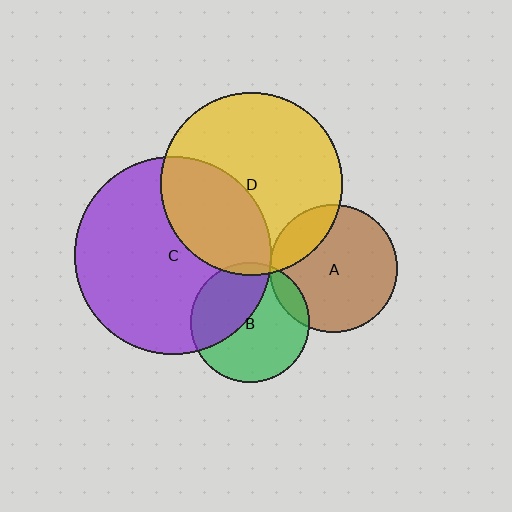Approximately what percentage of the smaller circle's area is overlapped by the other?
Approximately 5%.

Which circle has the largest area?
Circle C (purple).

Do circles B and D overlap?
Yes.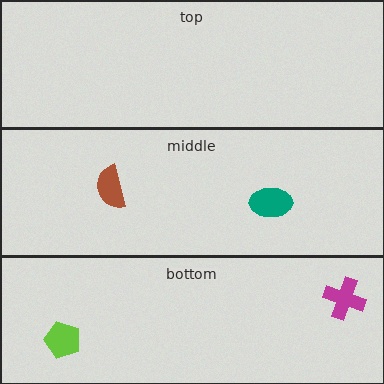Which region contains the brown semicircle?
The middle region.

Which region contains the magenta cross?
The bottom region.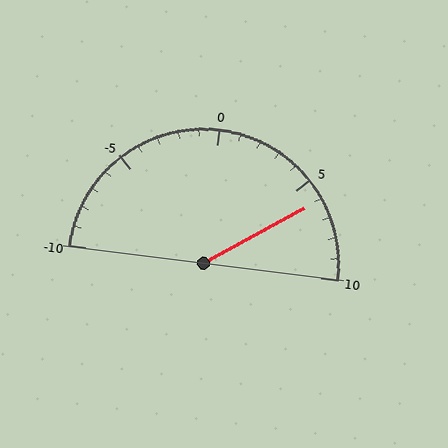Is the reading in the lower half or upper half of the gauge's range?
The reading is in the upper half of the range (-10 to 10).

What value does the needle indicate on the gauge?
The needle indicates approximately 6.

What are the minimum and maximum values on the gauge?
The gauge ranges from -10 to 10.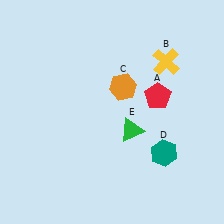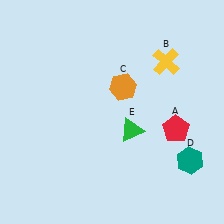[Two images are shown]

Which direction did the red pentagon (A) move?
The red pentagon (A) moved down.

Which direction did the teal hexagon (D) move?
The teal hexagon (D) moved right.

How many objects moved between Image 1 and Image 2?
2 objects moved between the two images.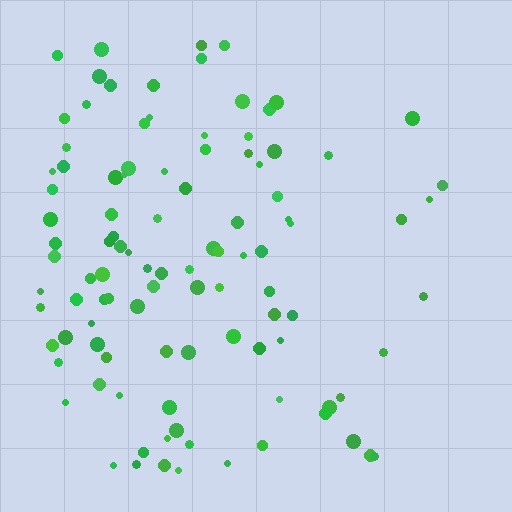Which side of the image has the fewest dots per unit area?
The right.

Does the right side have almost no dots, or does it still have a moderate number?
Still a moderate number, just noticeably fewer than the left.